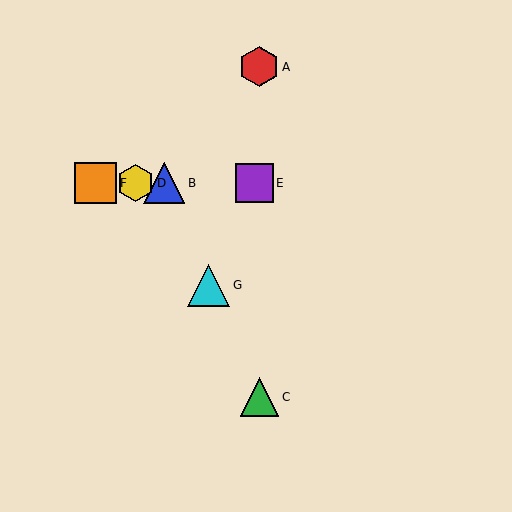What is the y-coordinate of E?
Object E is at y≈183.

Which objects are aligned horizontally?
Objects B, D, E, F are aligned horizontally.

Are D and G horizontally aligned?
No, D is at y≈183 and G is at y≈285.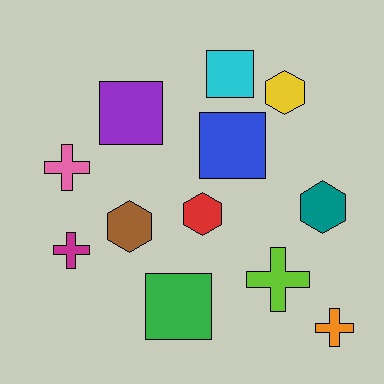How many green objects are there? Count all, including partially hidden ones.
There is 1 green object.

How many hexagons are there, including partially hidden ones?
There are 4 hexagons.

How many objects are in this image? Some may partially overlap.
There are 12 objects.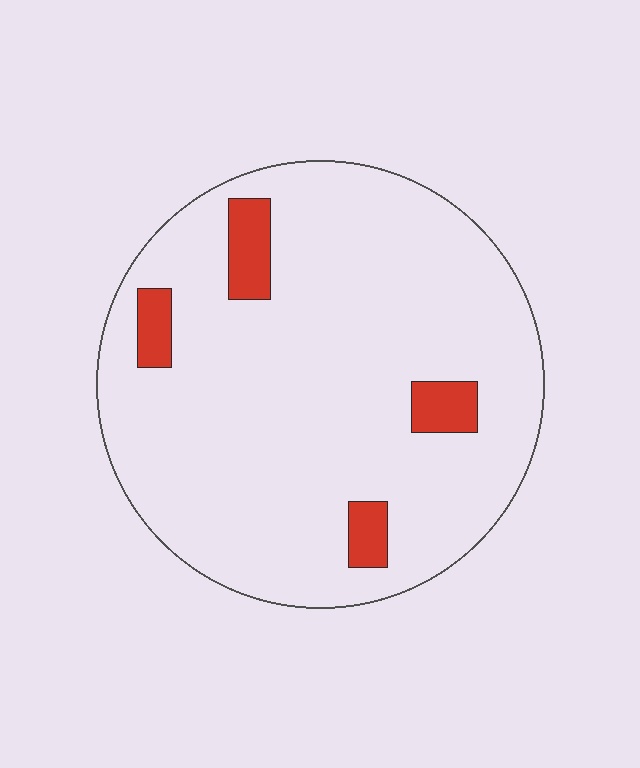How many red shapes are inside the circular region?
4.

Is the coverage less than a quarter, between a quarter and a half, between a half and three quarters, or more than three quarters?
Less than a quarter.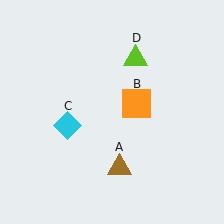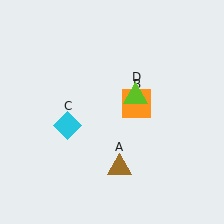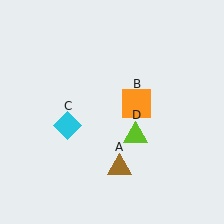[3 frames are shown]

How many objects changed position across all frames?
1 object changed position: lime triangle (object D).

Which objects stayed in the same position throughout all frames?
Brown triangle (object A) and orange square (object B) and cyan diamond (object C) remained stationary.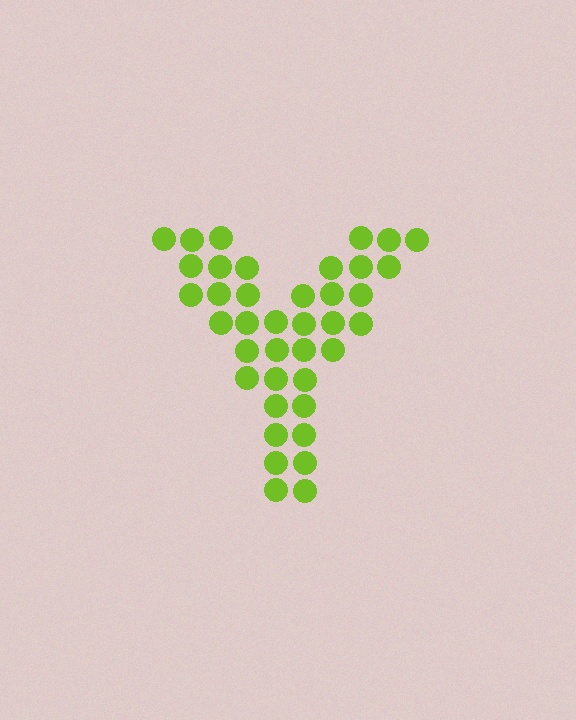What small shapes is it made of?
It is made of small circles.